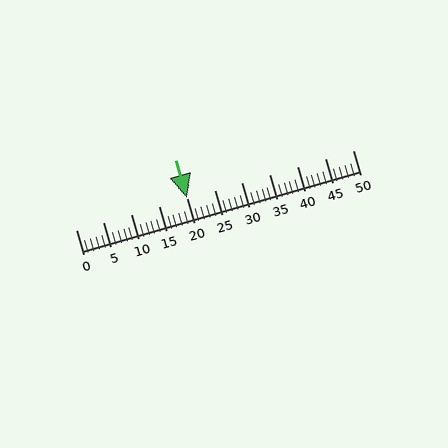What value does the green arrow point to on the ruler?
The green arrow points to approximately 20.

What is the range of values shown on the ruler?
The ruler shows values from 0 to 50.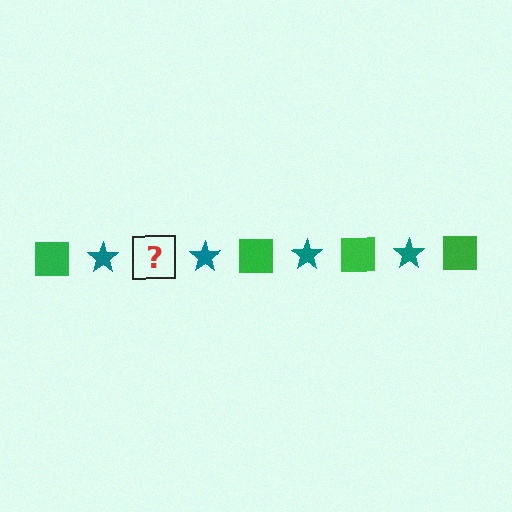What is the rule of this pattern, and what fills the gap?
The rule is that the pattern alternates between green square and teal star. The gap should be filled with a green square.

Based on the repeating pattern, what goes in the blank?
The blank should be a green square.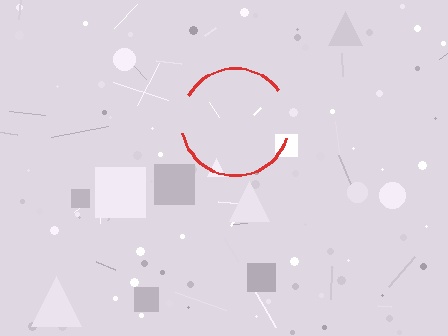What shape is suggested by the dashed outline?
The dashed outline suggests a circle.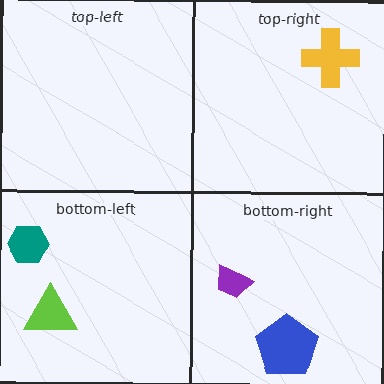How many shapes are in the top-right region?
1.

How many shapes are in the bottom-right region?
2.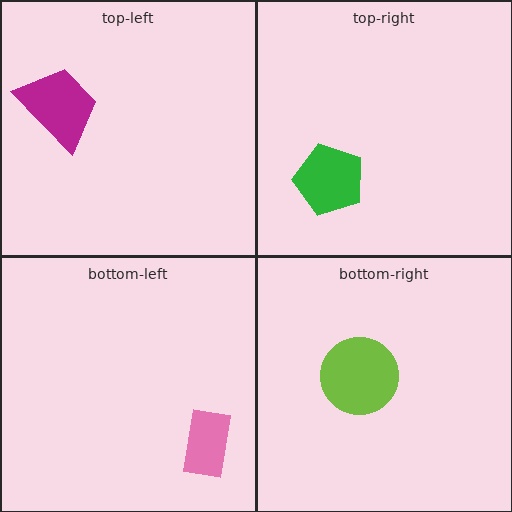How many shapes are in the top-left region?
1.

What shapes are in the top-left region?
The magenta trapezoid.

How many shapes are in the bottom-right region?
1.